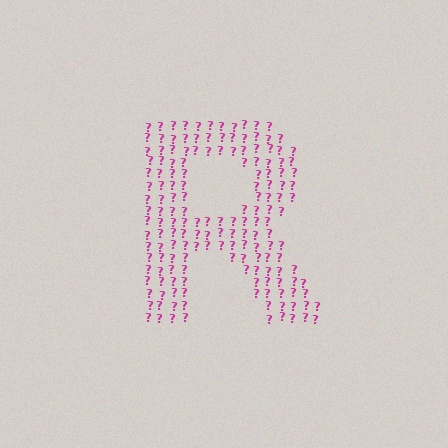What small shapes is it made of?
It is made of small question marks.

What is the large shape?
The large shape is the letter R.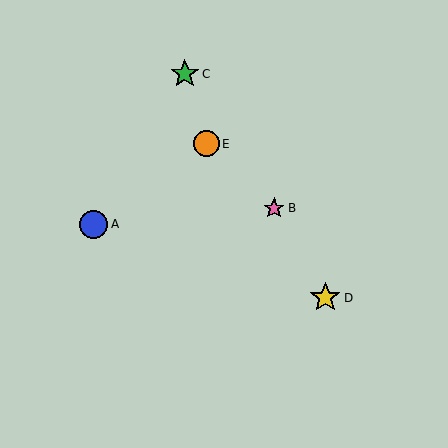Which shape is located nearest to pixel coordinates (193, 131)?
The orange circle (labeled E) at (206, 144) is nearest to that location.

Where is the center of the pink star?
The center of the pink star is at (274, 208).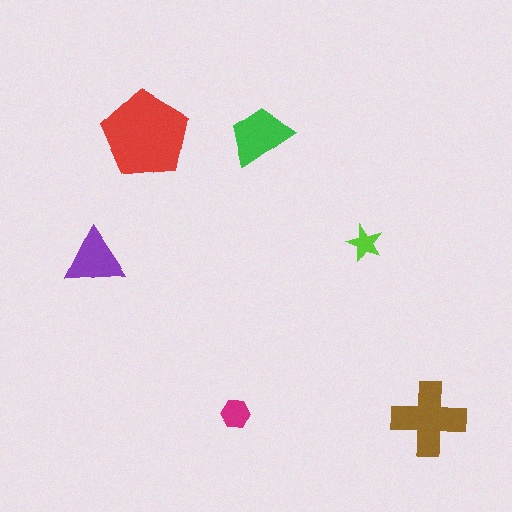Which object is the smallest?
The lime star.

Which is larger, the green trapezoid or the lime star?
The green trapezoid.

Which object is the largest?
The red pentagon.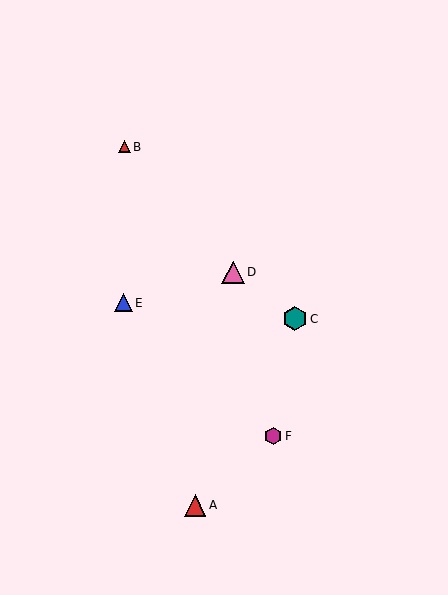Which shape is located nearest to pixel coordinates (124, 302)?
The blue triangle (labeled E) at (123, 303) is nearest to that location.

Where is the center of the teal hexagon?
The center of the teal hexagon is at (295, 319).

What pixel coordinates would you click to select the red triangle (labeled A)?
Click at (195, 505) to select the red triangle A.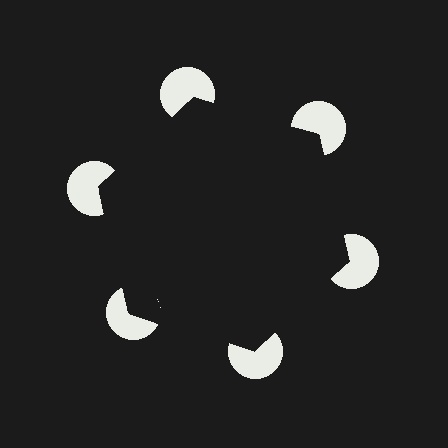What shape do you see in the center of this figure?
An illusory hexagon — its edges are inferred from the aligned wedge cuts in the pac-man discs, not physically drawn.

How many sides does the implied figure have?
6 sides.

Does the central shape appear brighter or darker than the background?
It typically appears slightly darker than the background, even though no actual brightness change is drawn.